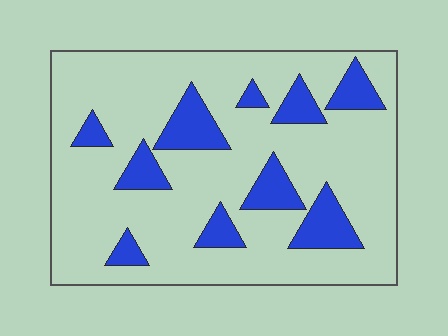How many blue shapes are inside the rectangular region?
10.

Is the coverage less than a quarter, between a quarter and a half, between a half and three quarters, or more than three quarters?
Less than a quarter.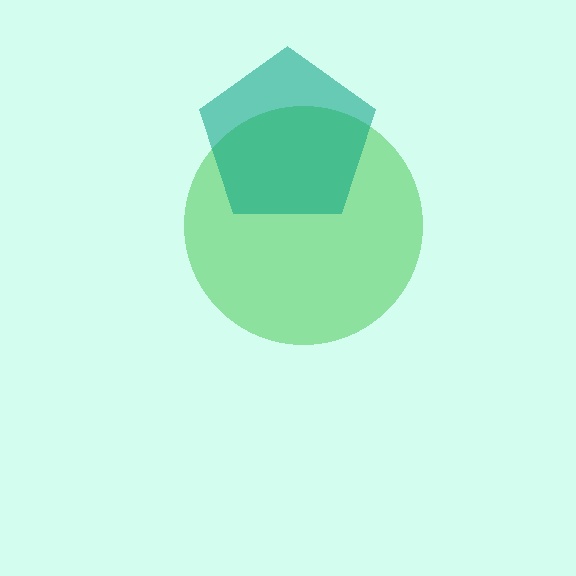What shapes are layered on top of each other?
The layered shapes are: a green circle, a teal pentagon.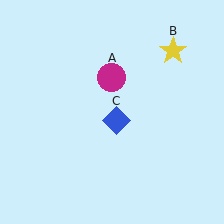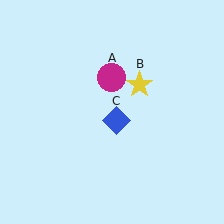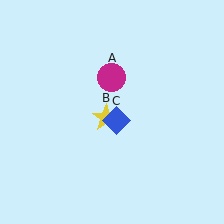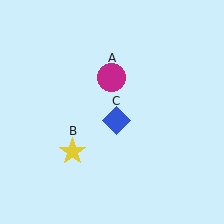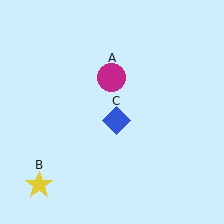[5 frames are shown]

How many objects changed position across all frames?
1 object changed position: yellow star (object B).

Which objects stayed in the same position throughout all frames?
Magenta circle (object A) and blue diamond (object C) remained stationary.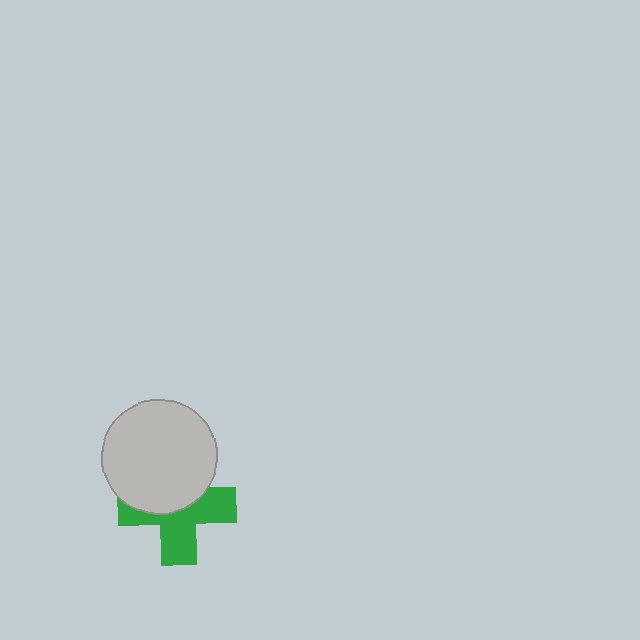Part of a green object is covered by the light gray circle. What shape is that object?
It is a cross.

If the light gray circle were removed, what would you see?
You would see the complete green cross.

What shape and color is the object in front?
The object in front is a light gray circle.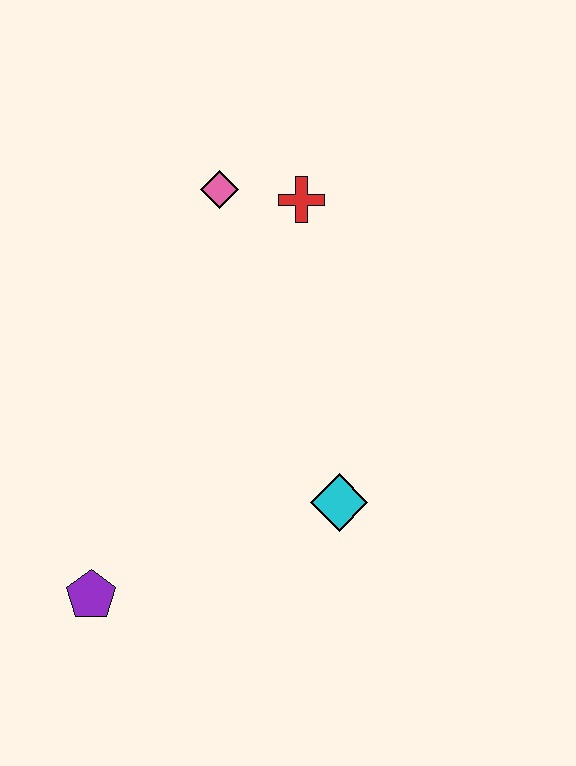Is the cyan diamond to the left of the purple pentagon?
No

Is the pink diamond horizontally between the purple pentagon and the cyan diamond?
Yes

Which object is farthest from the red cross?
The purple pentagon is farthest from the red cross.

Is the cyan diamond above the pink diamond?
No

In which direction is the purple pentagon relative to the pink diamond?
The purple pentagon is below the pink diamond.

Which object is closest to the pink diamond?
The red cross is closest to the pink diamond.